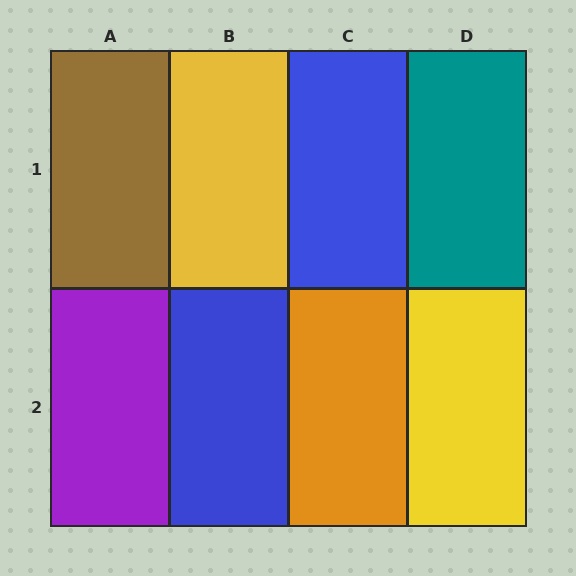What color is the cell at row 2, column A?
Purple.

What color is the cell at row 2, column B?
Blue.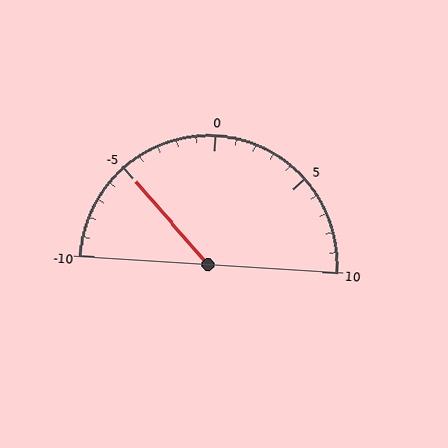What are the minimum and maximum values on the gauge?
The gauge ranges from -10 to 10.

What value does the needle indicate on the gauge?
The needle indicates approximately -5.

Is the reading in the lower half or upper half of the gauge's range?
The reading is in the lower half of the range (-10 to 10).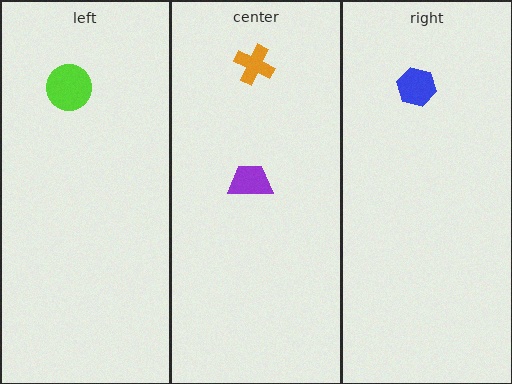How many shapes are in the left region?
1.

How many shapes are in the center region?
2.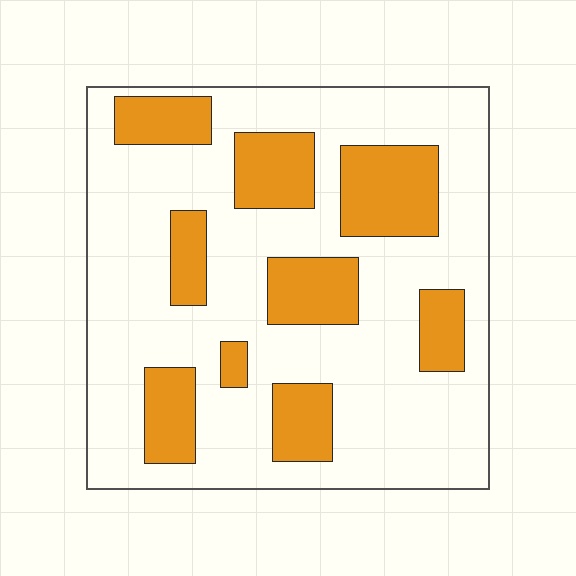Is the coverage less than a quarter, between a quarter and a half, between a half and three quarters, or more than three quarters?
Between a quarter and a half.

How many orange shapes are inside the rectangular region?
9.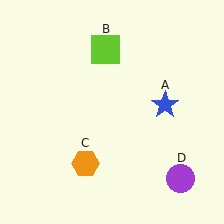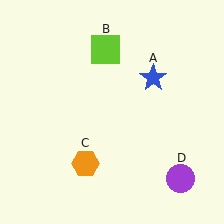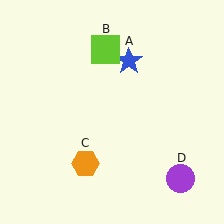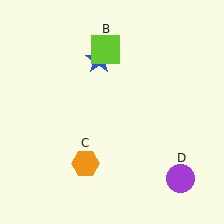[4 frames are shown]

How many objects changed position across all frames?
1 object changed position: blue star (object A).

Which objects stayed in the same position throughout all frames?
Lime square (object B) and orange hexagon (object C) and purple circle (object D) remained stationary.